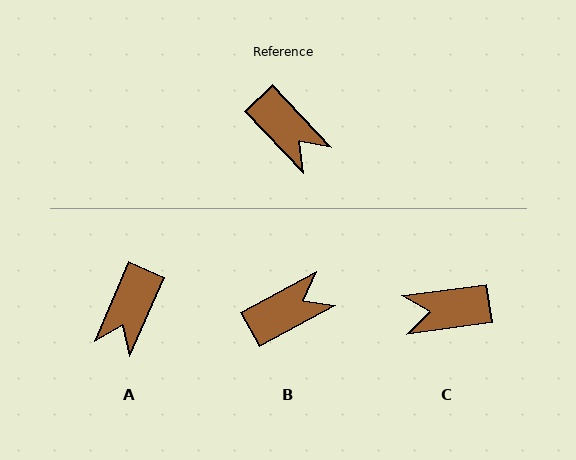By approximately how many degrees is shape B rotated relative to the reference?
Approximately 75 degrees counter-clockwise.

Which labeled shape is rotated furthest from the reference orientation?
C, about 126 degrees away.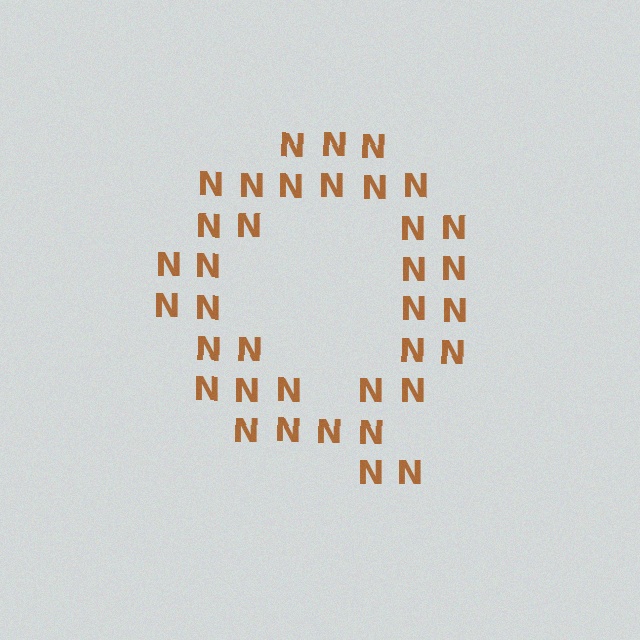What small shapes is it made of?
It is made of small letter N's.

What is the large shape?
The large shape is the letter Q.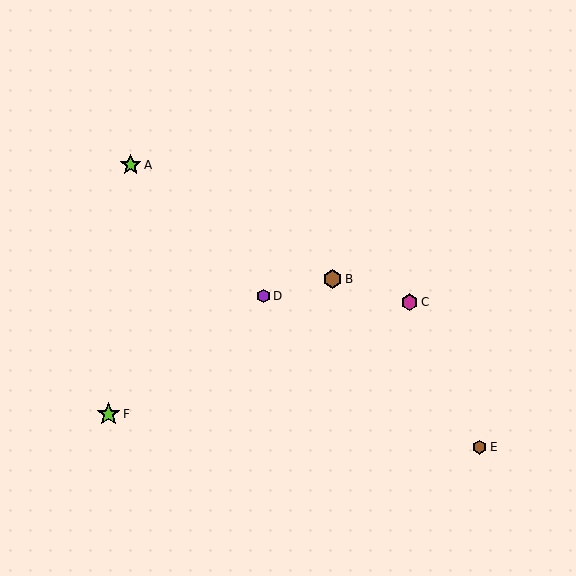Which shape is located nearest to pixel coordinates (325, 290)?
The brown hexagon (labeled B) at (332, 279) is nearest to that location.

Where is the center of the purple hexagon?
The center of the purple hexagon is at (264, 296).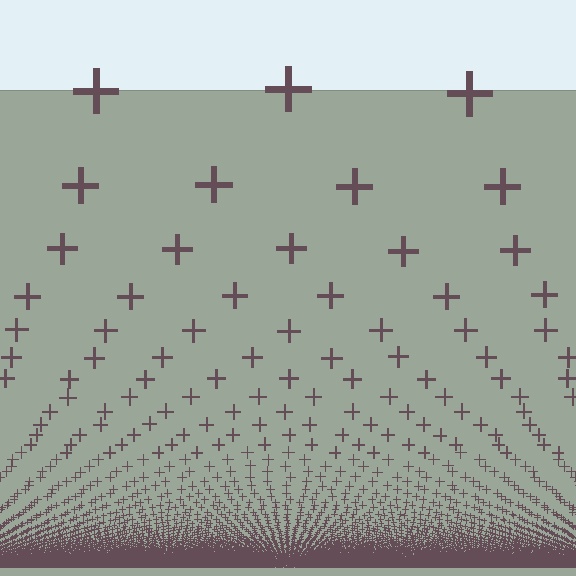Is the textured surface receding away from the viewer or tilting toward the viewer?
The surface appears to tilt toward the viewer. Texture elements get larger and sparser toward the top.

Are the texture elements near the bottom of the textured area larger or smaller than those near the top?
Smaller. The gradient is inverted — elements near the bottom are smaller and denser.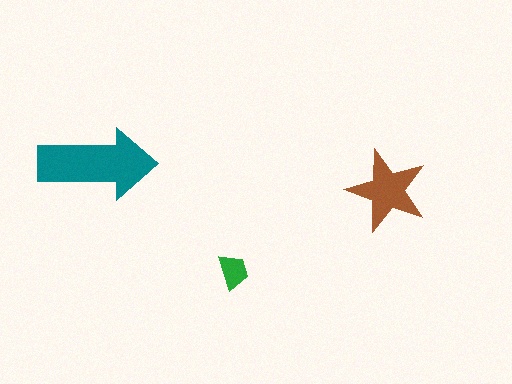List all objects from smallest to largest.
The green trapezoid, the brown star, the teal arrow.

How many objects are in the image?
There are 3 objects in the image.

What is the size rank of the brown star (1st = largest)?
2nd.